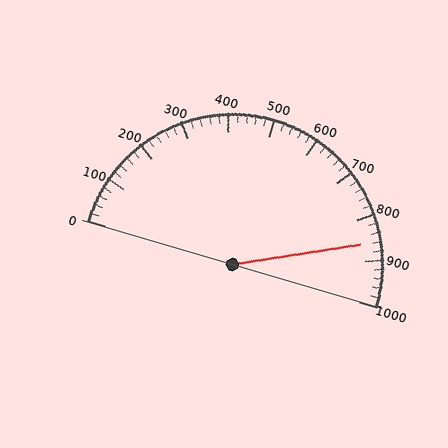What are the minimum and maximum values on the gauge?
The gauge ranges from 0 to 1000.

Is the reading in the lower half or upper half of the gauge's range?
The reading is in the upper half of the range (0 to 1000).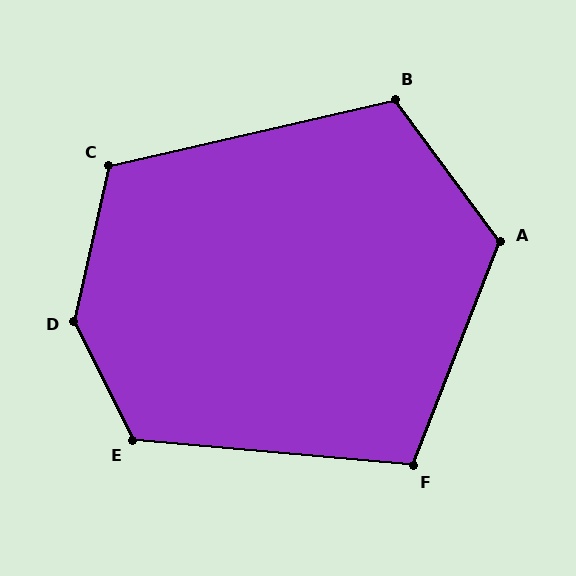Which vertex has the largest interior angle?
D, at approximately 141 degrees.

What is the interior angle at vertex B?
Approximately 113 degrees (obtuse).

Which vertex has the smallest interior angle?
F, at approximately 106 degrees.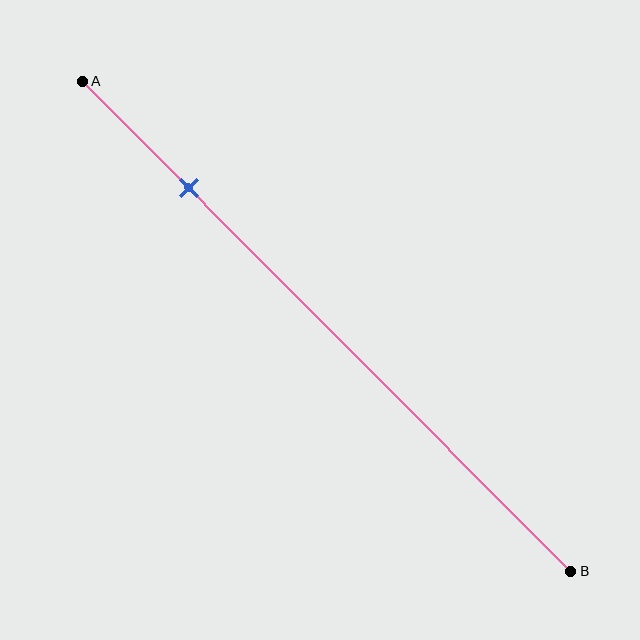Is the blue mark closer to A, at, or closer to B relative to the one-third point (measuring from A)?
The blue mark is closer to point A than the one-third point of segment AB.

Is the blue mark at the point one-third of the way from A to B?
No, the mark is at about 20% from A, not at the 33% one-third point.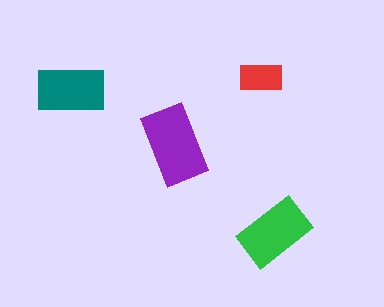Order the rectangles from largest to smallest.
the purple one, the green one, the teal one, the red one.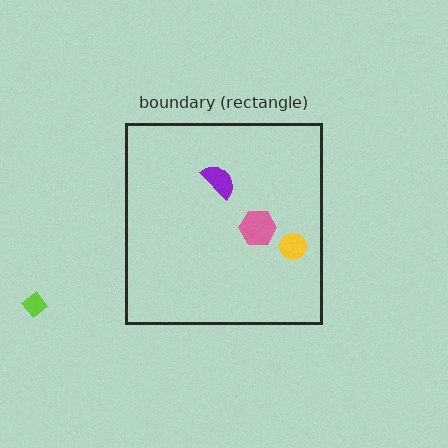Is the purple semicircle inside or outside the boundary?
Inside.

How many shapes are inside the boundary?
3 inside, 1 outside.